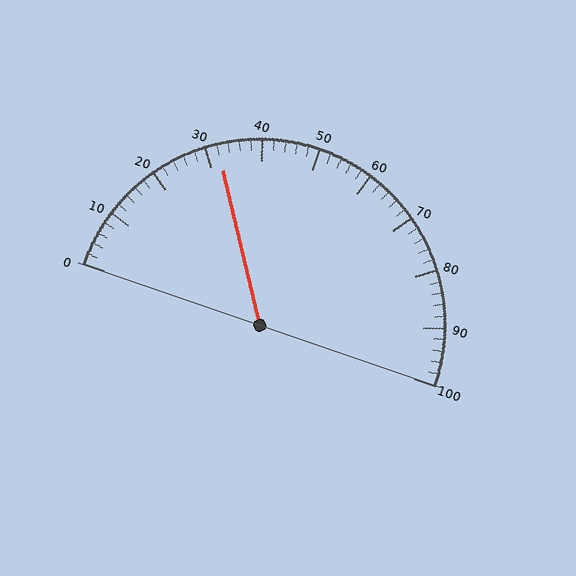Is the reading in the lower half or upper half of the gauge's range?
The reading is in the lower half of the range (0 to 100).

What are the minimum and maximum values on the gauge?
The gauge ranges from 0 to 100.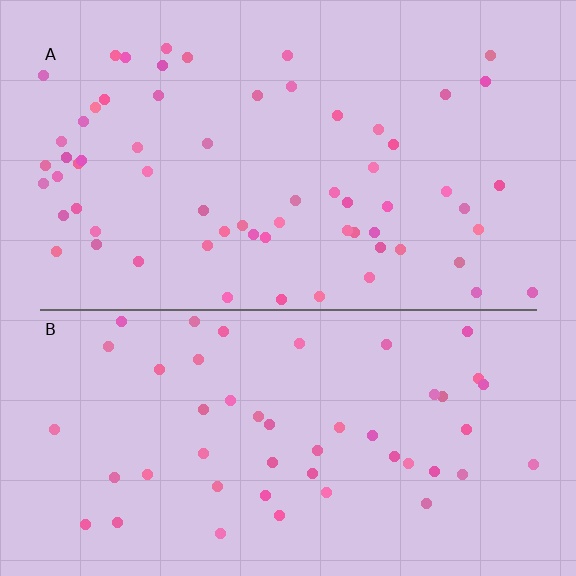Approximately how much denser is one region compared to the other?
Approximately 1.3× — region A over region B.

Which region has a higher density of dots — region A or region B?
A (the top).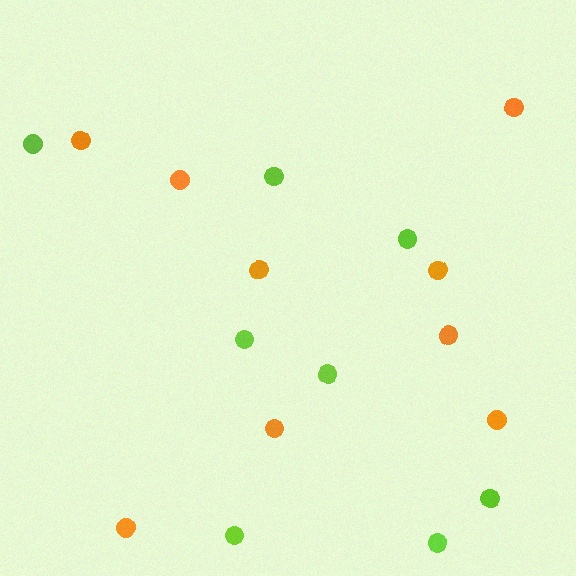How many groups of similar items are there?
There are 2 groups: one group of orange circles (9) and one group of lime circles (8).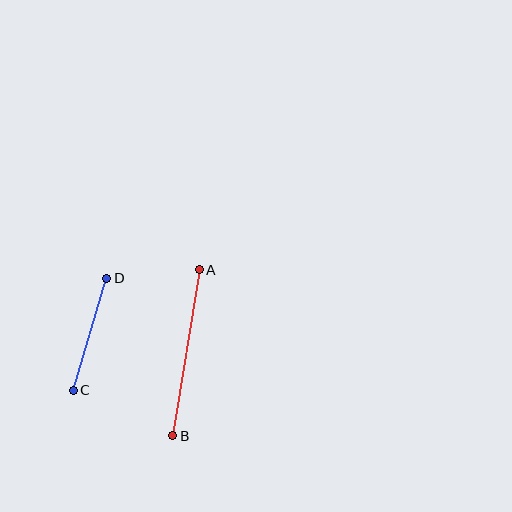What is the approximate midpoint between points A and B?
The midpoint is at approximately (186, 353) pixels.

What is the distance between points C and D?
The distance is approximately 116 pixels.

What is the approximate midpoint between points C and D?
The midpoint is at approximately (90, 334) pixels.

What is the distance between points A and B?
The distance is approximately 168 pixels.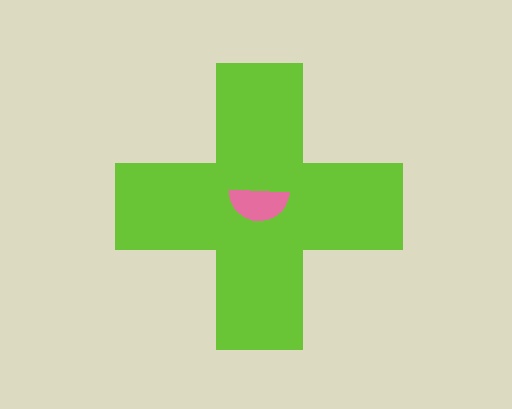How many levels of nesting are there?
2.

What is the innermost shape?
The pink semicircle.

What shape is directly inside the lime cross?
The pink semicircle.